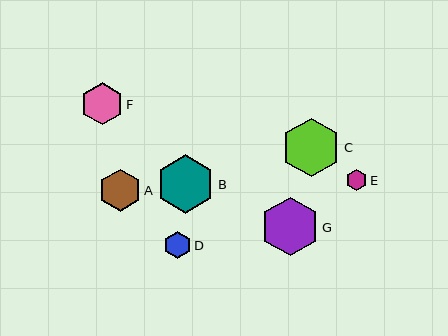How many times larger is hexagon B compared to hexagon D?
Hexagon B is approximately 2.1 times the size of hexagon D.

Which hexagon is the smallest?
Hexagon E is the smallest with a size of approximately 21 pixels.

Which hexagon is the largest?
Hexagon C is the largest with a size of approximately 59 pixels.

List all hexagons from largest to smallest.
From largest to smallest: C, G, B, A, F, D, E.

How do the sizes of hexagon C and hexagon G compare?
Hexagon C and hexagon G are approximately the same size.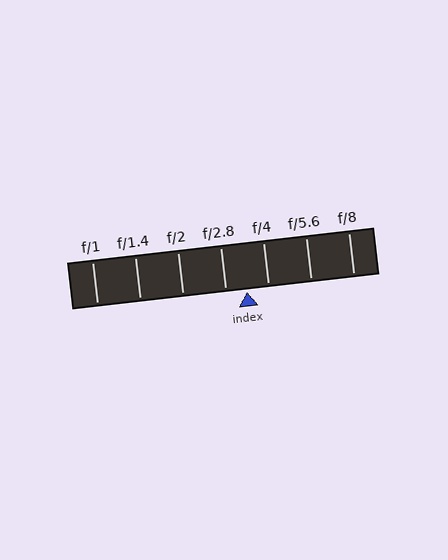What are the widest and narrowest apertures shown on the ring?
The widest aperture shown is f/1 and the narrowest is f/8.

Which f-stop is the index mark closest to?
The index mark is closest to f/4.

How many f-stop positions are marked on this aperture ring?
There are 7 f-stop positions marked.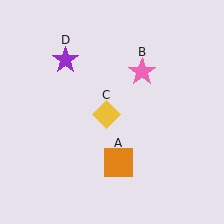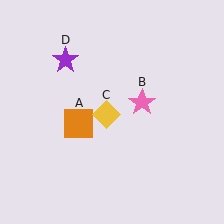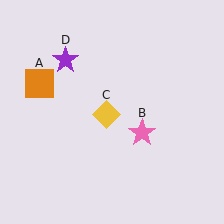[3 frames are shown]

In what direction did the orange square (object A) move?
The orange square (object A) moved up and to the left.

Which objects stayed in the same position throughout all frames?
Yellow diamond (object C) and purple star (object D) remained stationary.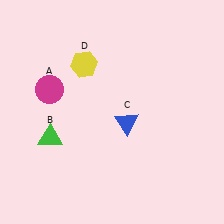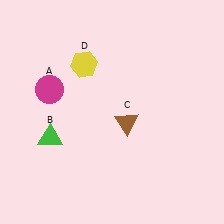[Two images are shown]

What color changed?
The triangle (C) changed from blue in Image 1 to brown in Image 2.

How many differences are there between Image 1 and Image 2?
There is 1 difference between the two images.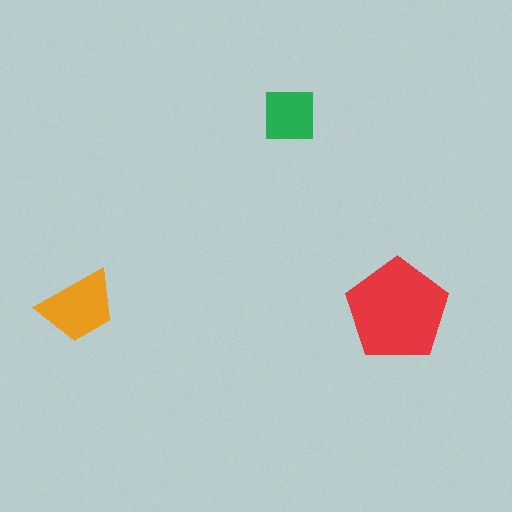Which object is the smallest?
The green square.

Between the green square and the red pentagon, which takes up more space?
The red pentagon.